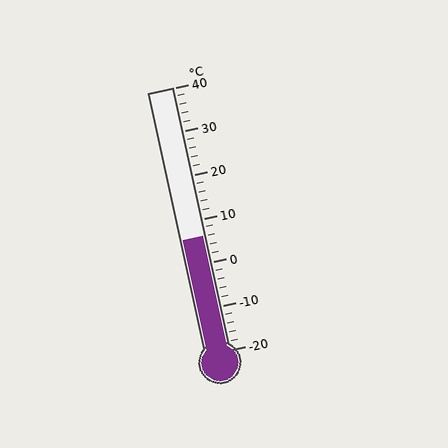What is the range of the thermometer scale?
The thermometer scale ranges from -20°C to 40°C.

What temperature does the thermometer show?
The thermometer shows approximately 6°C.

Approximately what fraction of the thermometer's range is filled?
The thermometer is filled to approximately 45% of its range.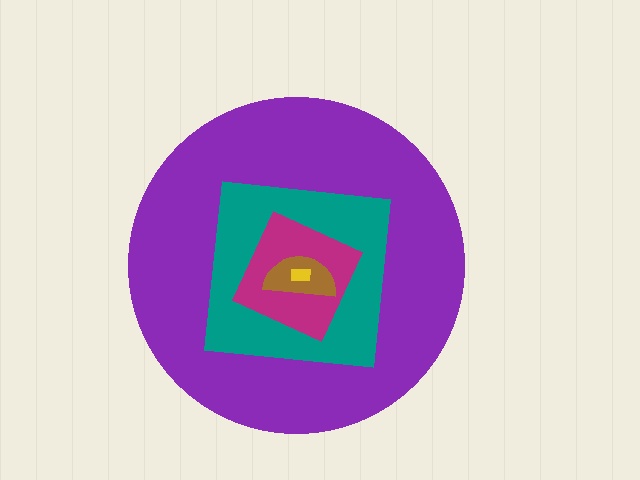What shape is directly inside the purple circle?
The teal square.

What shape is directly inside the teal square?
The magenta diamond.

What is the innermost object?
The yellow rectangle.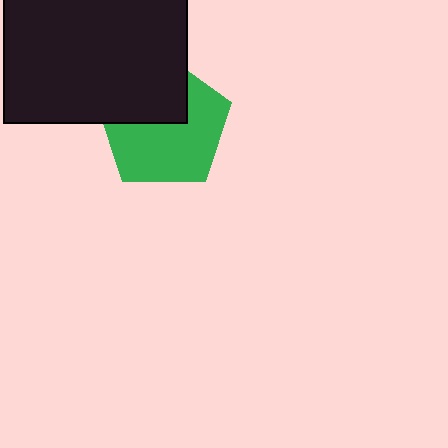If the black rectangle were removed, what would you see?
You would see the complete green pentagon.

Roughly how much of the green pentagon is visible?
About half of it is visible (roughly 63%).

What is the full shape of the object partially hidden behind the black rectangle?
The partially hidden object is a green pentagon.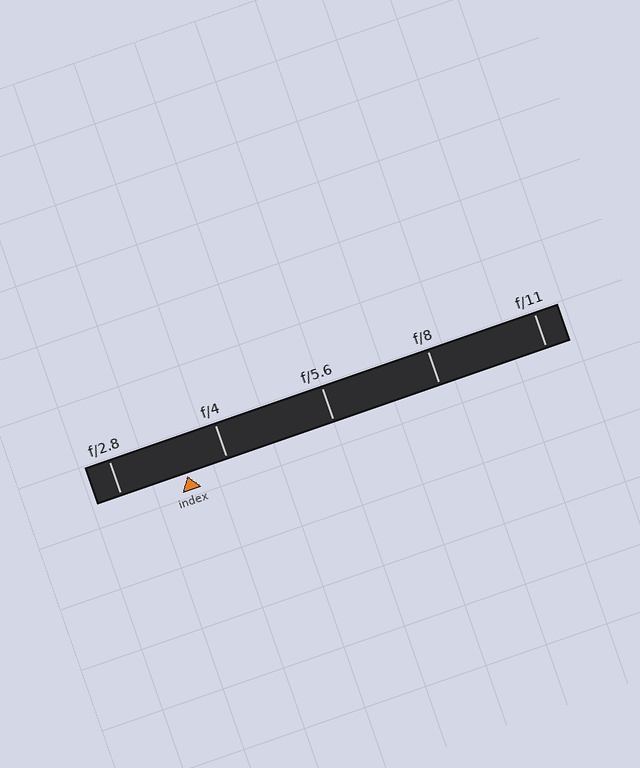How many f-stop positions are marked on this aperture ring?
There are 5 f-stop positions marked.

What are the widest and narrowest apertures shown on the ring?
The widest aperture shown is f/2.8 and the narrowest is f/11.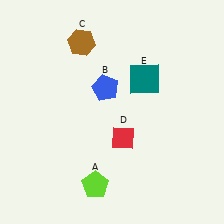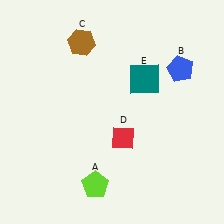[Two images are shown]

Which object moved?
The blue pentagon (B) moved right.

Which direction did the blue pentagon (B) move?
The blue pentagon (B) moved right.